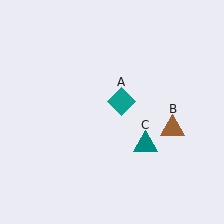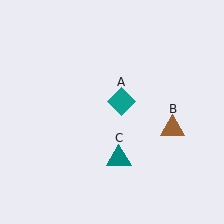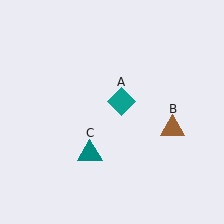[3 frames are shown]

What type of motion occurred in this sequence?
The teal triangle (object C) rotated clockwise around the center of the scene.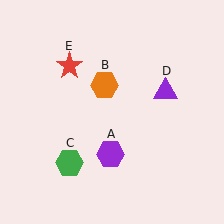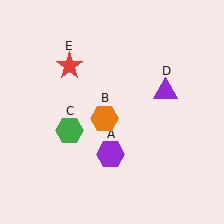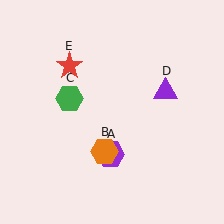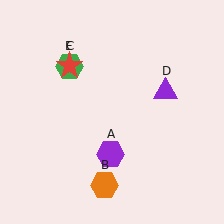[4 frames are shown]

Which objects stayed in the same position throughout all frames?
Purple hexagon (object A) and purple triangle (object D) and red star (object E) remained stationary.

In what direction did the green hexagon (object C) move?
The green hexagon (object C) moved up.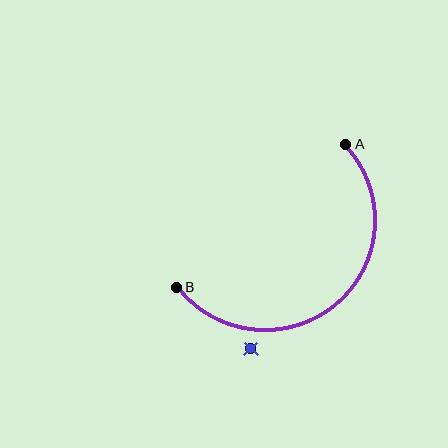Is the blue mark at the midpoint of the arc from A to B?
No — the blue mark does not lie on the arc at all. It sits slightly outside the curve.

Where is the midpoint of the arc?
The arc midpoint is the point on the curve farthest from the straight line joining A and B. It sits below and to the right of that line.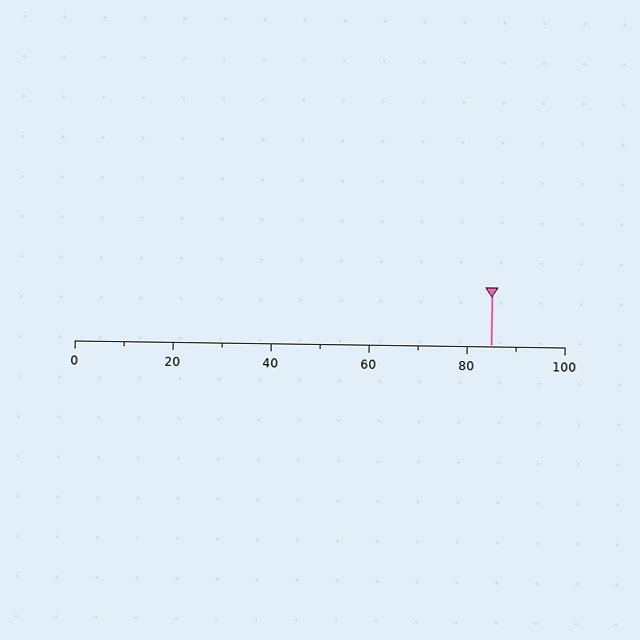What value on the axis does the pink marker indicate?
The marker indicates approximately 85.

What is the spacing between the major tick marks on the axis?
The major ticks are spaced 20 apart.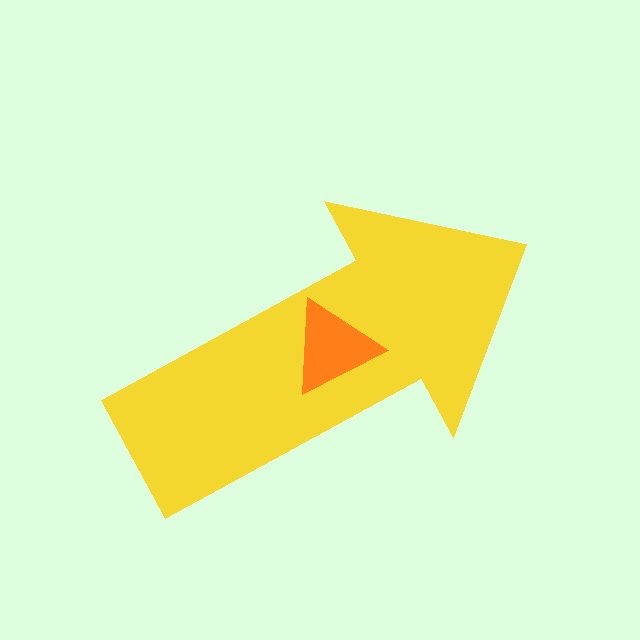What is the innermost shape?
The orange triangle.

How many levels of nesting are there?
2.